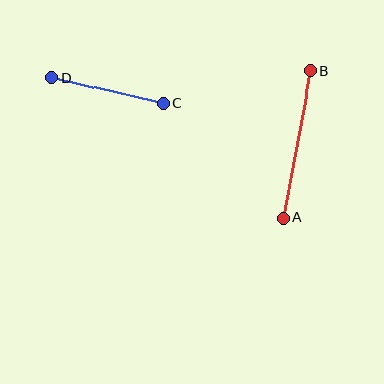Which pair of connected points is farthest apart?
Points A and B are farthest apart.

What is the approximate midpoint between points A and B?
The midpoint is at approximately (297, 144) pixels.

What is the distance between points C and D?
The distance is approximately 114 pixels.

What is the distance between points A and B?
The distance is approximately 149 pixels.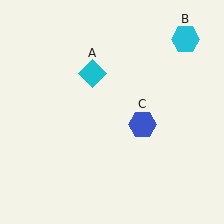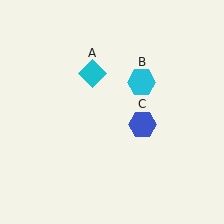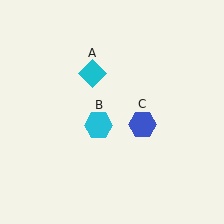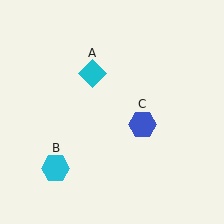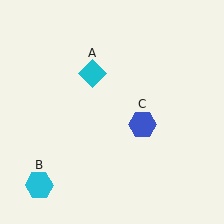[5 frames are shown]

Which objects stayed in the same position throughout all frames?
Cyan diamond (object A) and blue hexagon (object C) remained stationary.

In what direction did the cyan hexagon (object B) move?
The cyan hexagon (object B) moved down and to the left.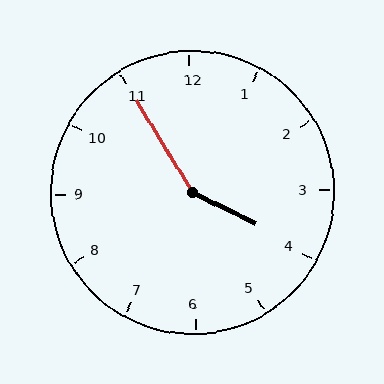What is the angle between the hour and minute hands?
Approximately 148 degrees.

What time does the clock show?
3:55.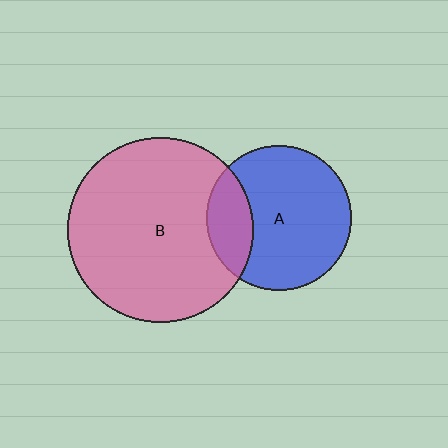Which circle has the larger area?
Circle B (pink).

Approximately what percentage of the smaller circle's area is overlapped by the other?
Approximately 20%.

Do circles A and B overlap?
Yes.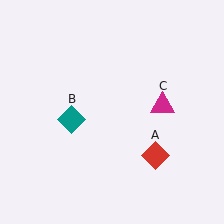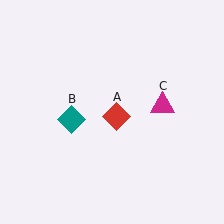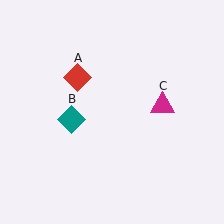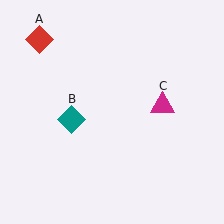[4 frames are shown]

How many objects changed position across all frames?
1 object changed position: red diamond (object A).